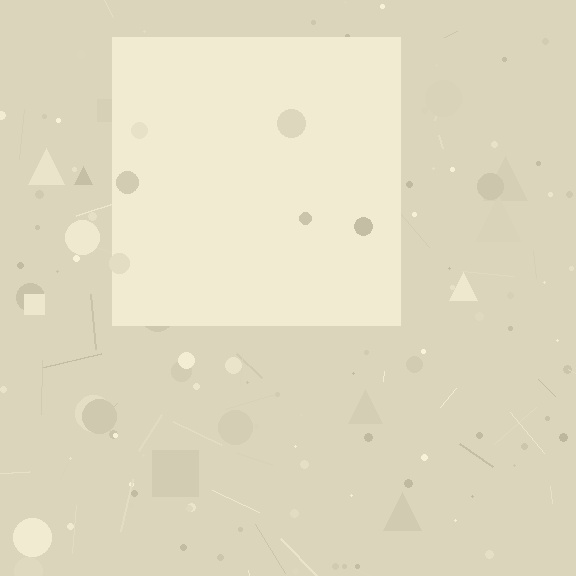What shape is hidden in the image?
A square is hidden in the image.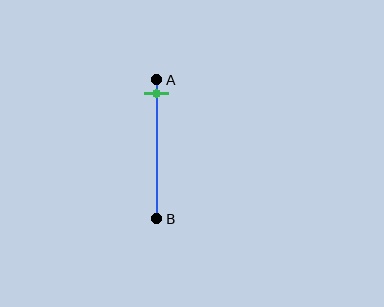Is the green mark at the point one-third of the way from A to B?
No, the mark is at about 10% from A, not at the 33% one-third point.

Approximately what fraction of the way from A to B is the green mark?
The green mark is approximately 10% of the way from A to B.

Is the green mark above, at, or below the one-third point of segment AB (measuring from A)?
The green mark is above the one-third point of segment AB.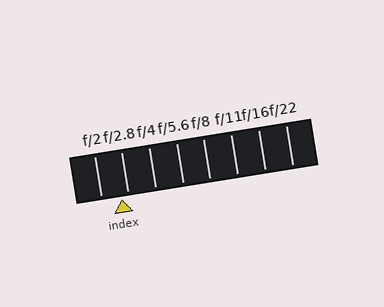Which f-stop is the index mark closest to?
The index mark is closest to f/2.8.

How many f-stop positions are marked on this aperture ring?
There are 8 f-stop positions marked.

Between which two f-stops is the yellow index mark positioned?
The index mark is between f/2 and f/2.8.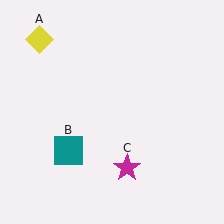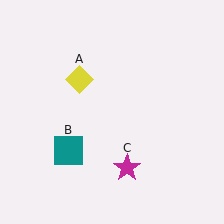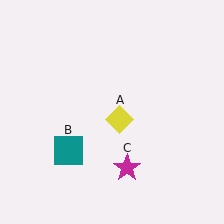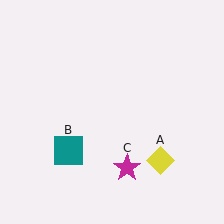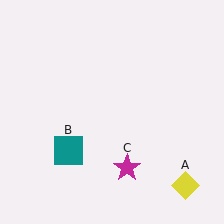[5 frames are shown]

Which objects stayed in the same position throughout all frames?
Teal square (object B) and magenta star (object C) remained stationary.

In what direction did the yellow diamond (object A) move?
The yellow diamond (object A) moved down and to the right.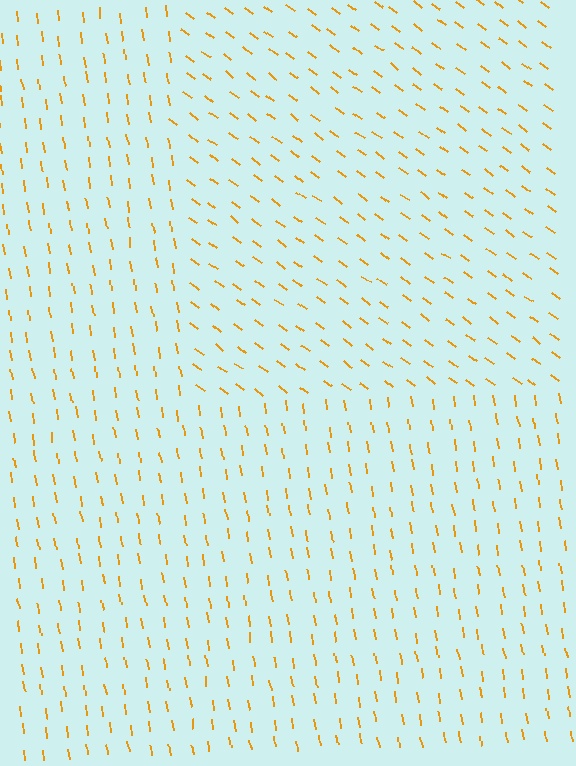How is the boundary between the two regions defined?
The boundary is defined purely by a change in line orientation (approximately 45 degrees difference). All lines are the same color and thickness.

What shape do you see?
I see a rectangle.